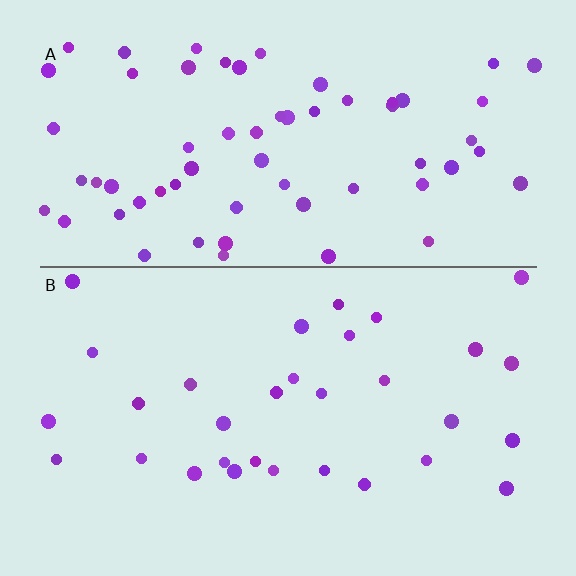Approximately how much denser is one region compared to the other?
Approximately 2.1× — region A over region B.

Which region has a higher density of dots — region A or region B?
A (the top).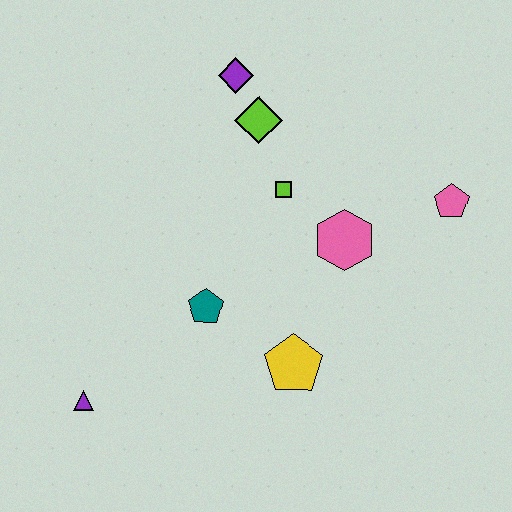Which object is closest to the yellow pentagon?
The teal pentagon is closest to the yellow pentagon.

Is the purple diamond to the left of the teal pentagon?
No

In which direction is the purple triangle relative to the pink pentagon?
The purple triangle is to the left of the pink pentagon.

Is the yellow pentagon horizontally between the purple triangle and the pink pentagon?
Yes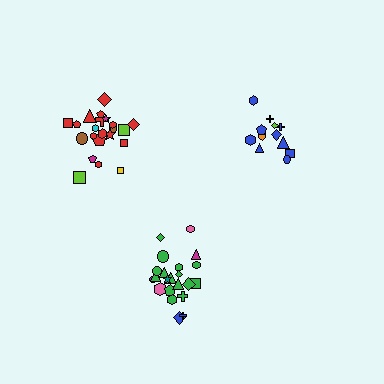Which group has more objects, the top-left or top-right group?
The top-left group.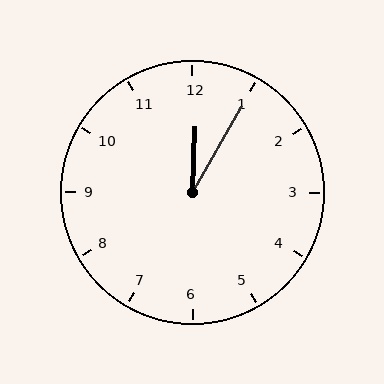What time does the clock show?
12:05.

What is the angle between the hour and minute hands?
Approximately 28 degrees.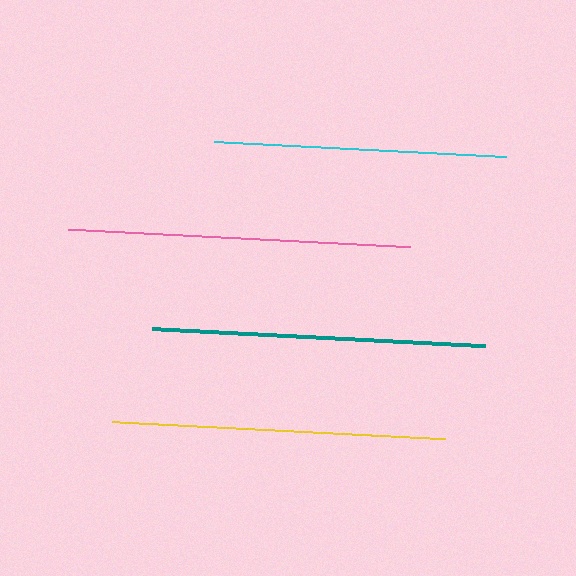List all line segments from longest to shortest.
From longest to shortest: pink, yellow, teal, cyan.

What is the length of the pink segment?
The pink segment is approximately 343 pixels long.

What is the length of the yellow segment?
The yellow segment is approximately 334 pixels long.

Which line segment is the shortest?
The cyan line is the shortest at approximately 292 pixels.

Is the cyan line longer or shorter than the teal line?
The teal line is longer than the cyan line.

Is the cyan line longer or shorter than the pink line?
The pink line is longer than the cyan line.